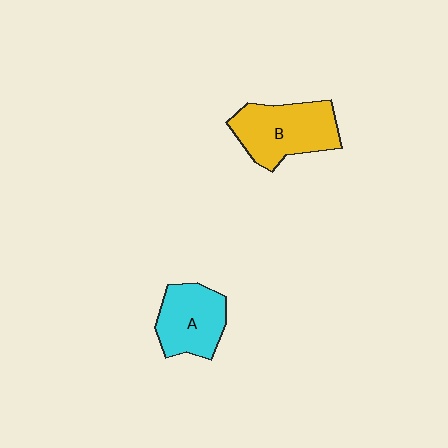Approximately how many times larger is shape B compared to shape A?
Approximately 1.2 times.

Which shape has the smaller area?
Shape A (cyan).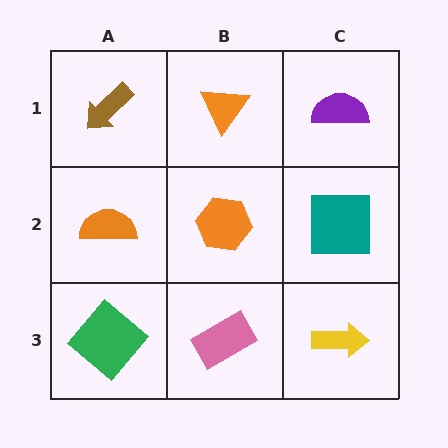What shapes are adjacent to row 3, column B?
An orange hexagon (row 2, column B), a green diamond (row 3, column A), a yellow arrow (row 3, column C).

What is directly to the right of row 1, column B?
A purple semicircle.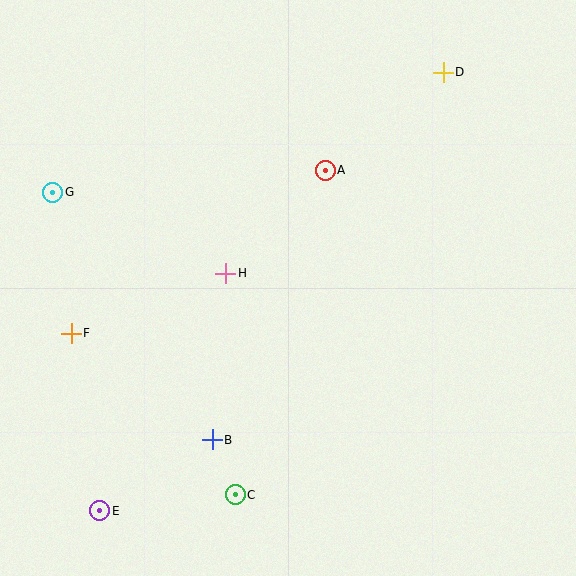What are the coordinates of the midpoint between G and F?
The midpoint between G and F is at (62, 263).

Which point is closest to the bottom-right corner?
Point C is closest to the bottom-right corner.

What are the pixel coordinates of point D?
Point D is at (443, 72).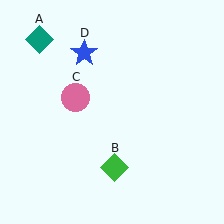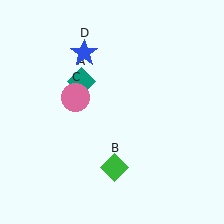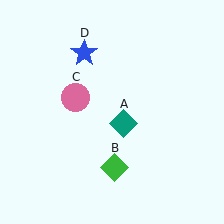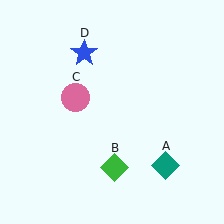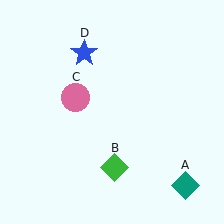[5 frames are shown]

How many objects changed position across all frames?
1 object changed position: teal diamond (object A).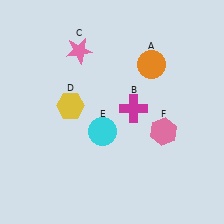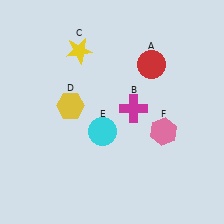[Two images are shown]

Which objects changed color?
A changed from orange to red. C changed from pink to yellow.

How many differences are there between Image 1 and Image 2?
There are 2 differences between the two images.